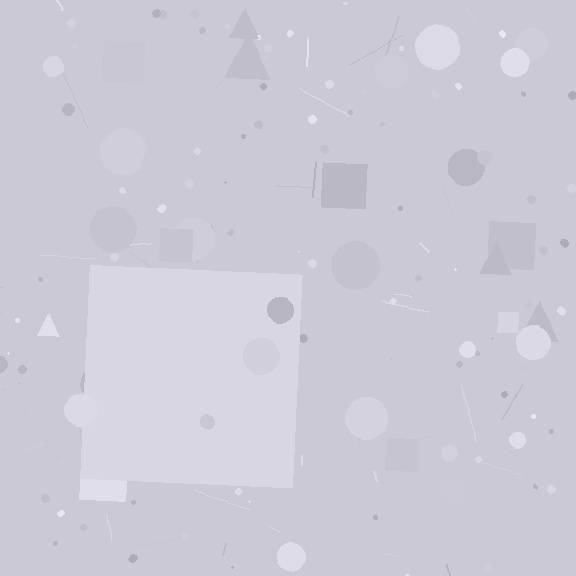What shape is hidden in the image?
A square is hidden in the image.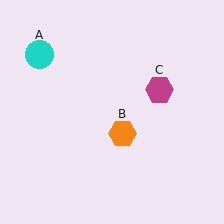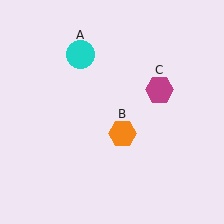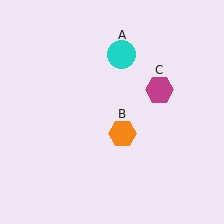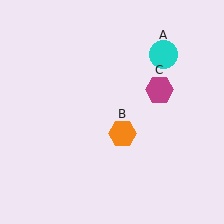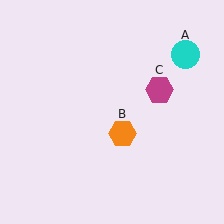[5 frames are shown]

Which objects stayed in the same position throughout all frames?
Orange hexagon (object B) and magenta hexagon (object C) remained stationary.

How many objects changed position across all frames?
1 object changed position: cyan circle (object A).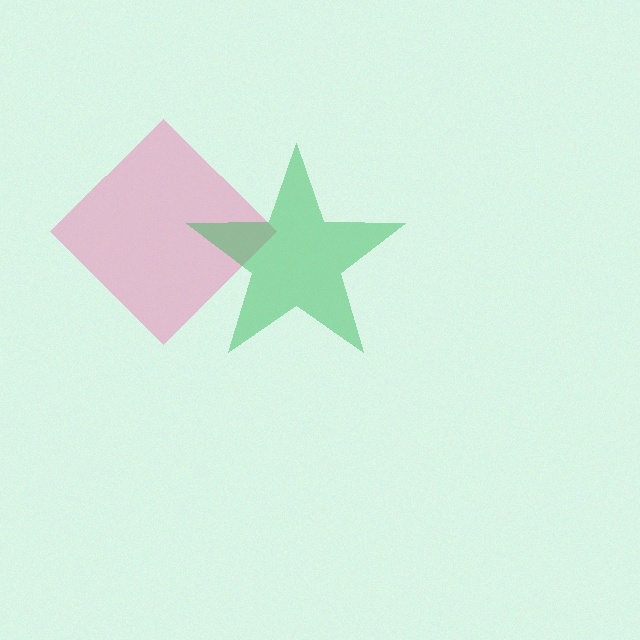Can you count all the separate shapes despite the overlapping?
Yes, there are 2 separate shapes.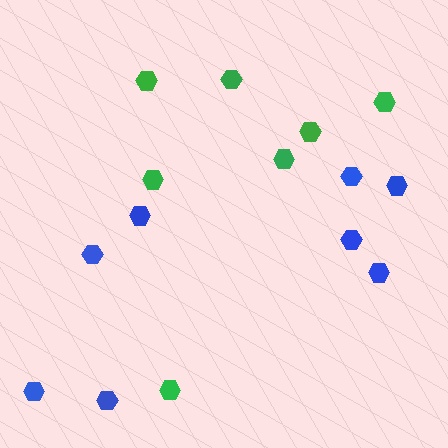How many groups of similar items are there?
There are 2 groups: one group of blue hexagons (8) and one group of green hexagons (7).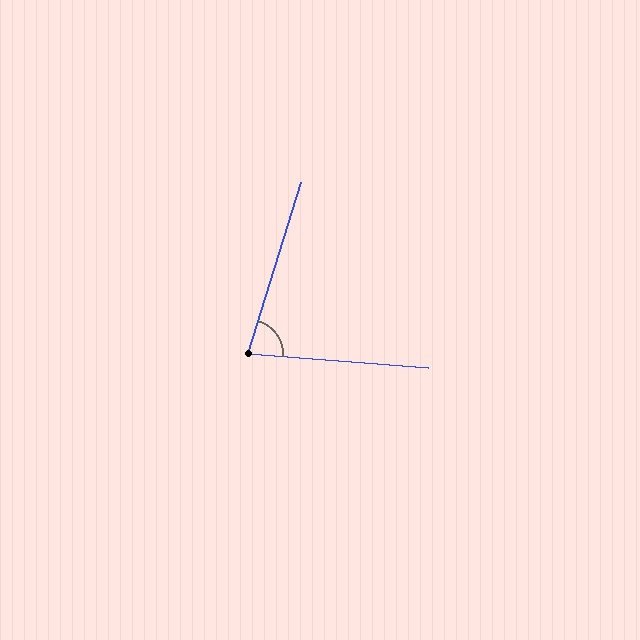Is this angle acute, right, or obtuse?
It is acute.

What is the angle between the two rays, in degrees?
Approximately 77 degrees.